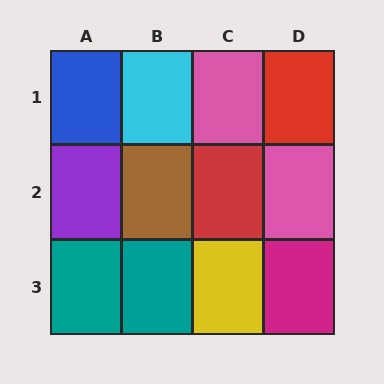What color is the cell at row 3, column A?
Teal.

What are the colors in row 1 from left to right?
Blue, cyan, pink, red.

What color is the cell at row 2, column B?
Brown.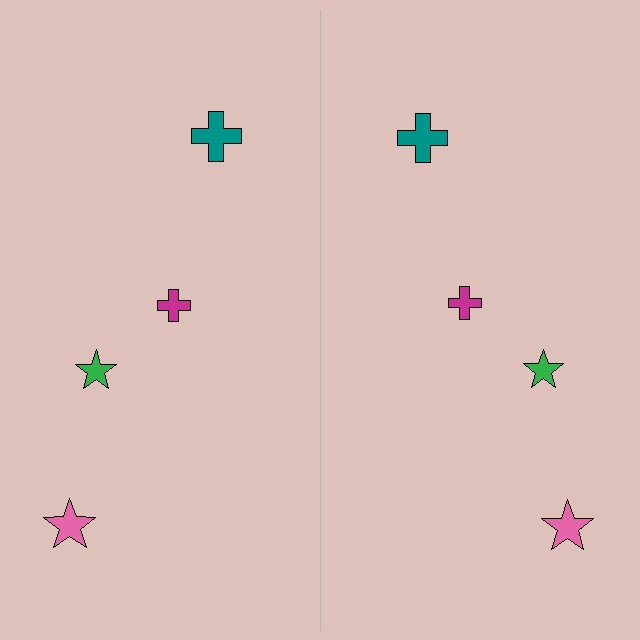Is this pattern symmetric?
Yes, this pattern has bilateral (reflection) symmetry.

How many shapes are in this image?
There are 8 shapes in this image.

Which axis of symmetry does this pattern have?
The pattern has a vertical axis of symmetry running through the center of the image.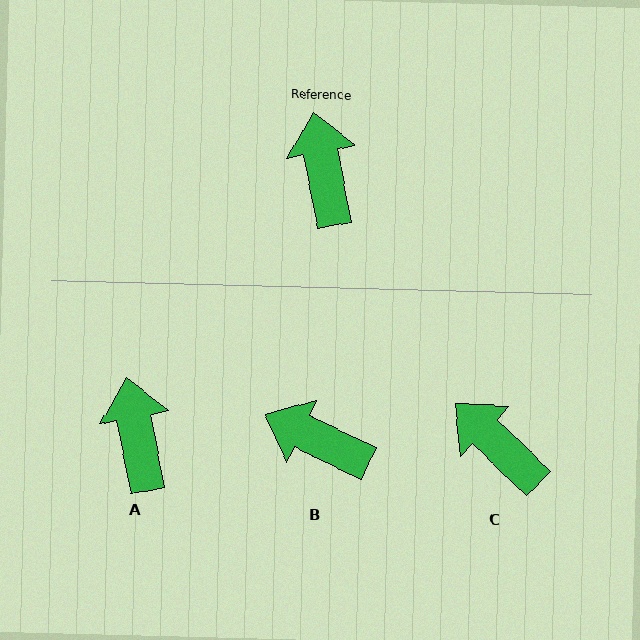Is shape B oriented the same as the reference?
No, it is off by about 54 degrees.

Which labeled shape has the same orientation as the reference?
A.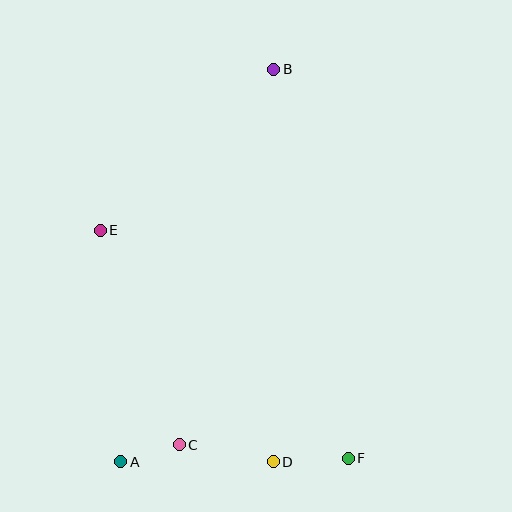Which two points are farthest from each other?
Points A and B are farthest from each other.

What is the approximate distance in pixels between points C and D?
The distance between C and D is approximately 96 pixels.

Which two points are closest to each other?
Points A and C are closest to each other.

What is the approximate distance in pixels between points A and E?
The distance between A and E is approximately 232 pixels.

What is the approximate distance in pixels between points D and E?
The distance between D and E is approximately 289 pixels.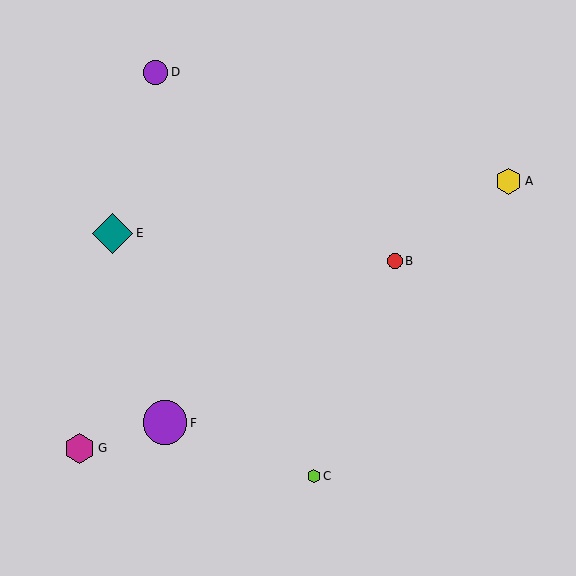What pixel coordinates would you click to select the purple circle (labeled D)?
Click at (156, 72) to select the purple circle D.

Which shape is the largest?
The purple circle (labeled F) is the largest.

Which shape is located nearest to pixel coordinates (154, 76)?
The purple circle (labeled D) at (156, 72) is nearest to that location.